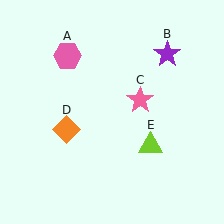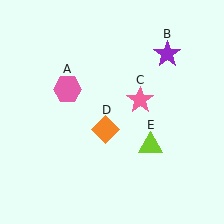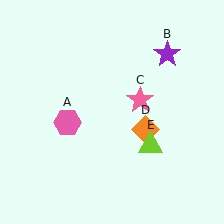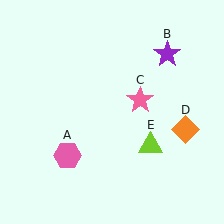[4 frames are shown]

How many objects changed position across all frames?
2 objects changed position: pink hexagon (object A), orange diamond (object D).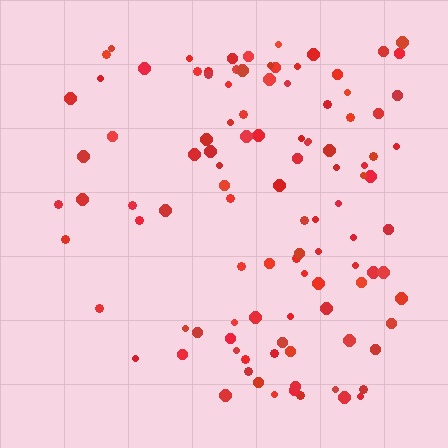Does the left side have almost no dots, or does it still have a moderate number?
Still a moderate number, just noticeably fewer than the right.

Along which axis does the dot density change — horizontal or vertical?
Horizontal.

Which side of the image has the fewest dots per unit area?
The left.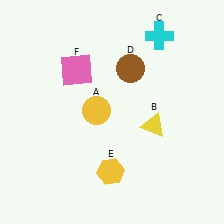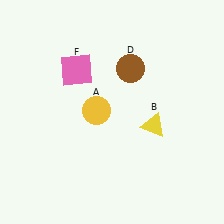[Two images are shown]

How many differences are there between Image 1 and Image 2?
There are 2 differences between the two images.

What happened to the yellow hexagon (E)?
The yellow hexagon (E) was removed in Image 2. It was in the bottom-left area of Image 1.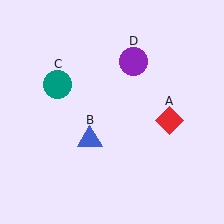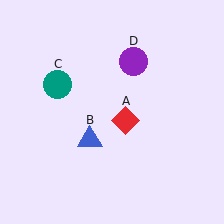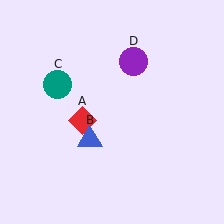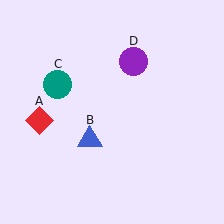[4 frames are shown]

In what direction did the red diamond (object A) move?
The red diamond (object A) moved left.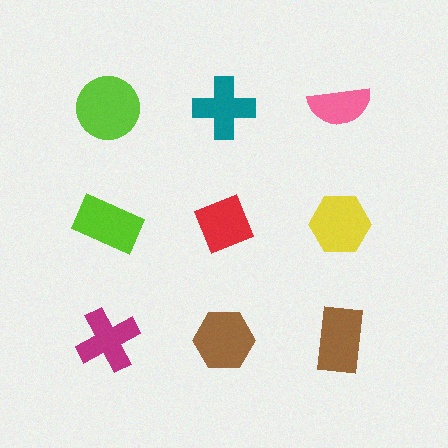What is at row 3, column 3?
A brown rectangle.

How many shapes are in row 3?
3 shapes.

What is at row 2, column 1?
A lime rectangle.